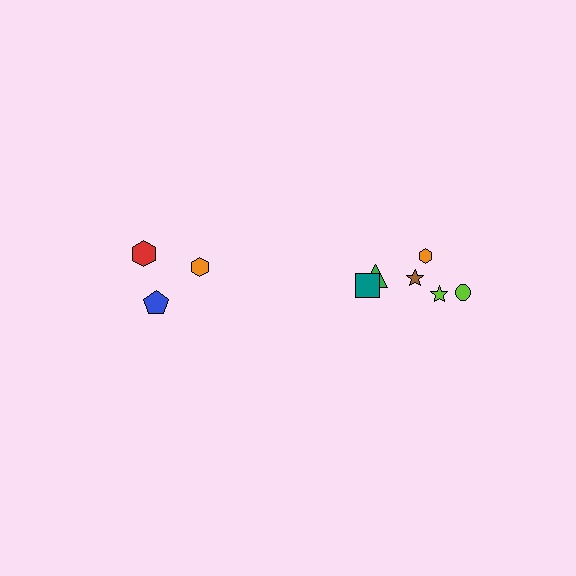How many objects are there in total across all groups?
There are 9 objects.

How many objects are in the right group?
There are 6 objects.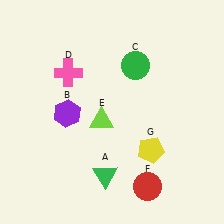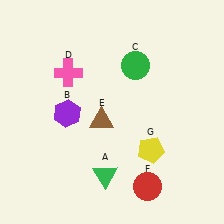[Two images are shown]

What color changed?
The triangle (E) changed from lime in Image 1 to brown in Image 2.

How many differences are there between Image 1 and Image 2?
There is 1 difference between the two images.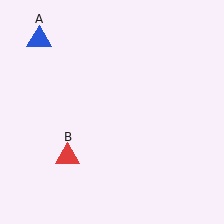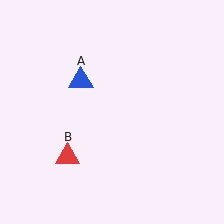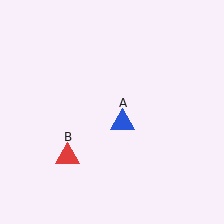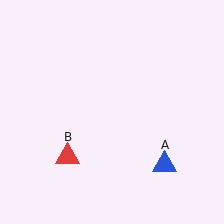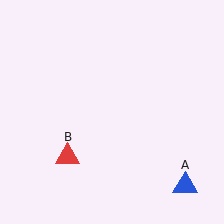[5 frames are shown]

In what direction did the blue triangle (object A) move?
The blue triangle (object A) moved down and to the right.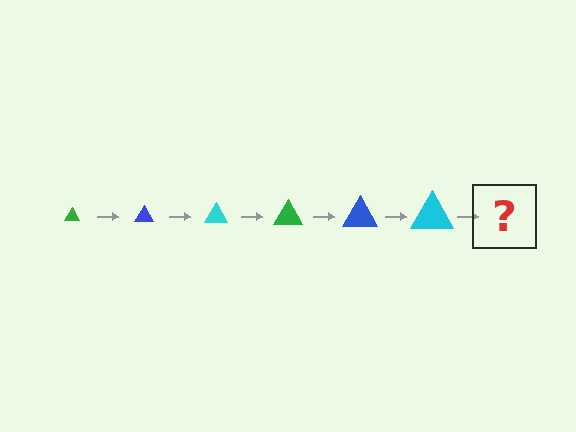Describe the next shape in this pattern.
It should be a green triangle, larger than the previous one.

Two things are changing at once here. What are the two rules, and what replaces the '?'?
The two rules are that the triangle grows larger each step and the color cycles through green, blue, and cyan. The '?' should be a green triangle, larger than the previous one.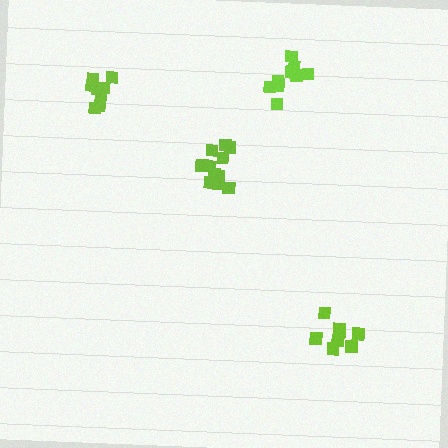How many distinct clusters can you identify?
There are 4 distinct clusters.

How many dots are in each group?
Group 1: 8 dots, Group 2: 11 dots, Group 3: 8 dots, Group 4: 12 dots (39 total).